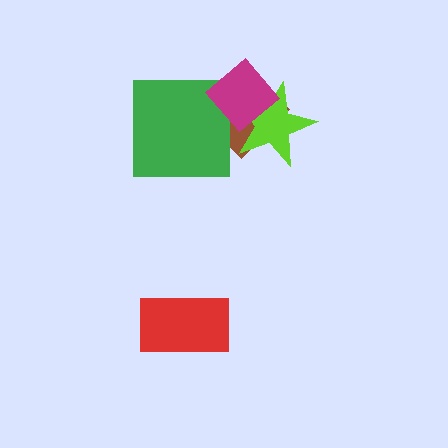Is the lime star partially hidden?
Yes, it is partially covered by another shape.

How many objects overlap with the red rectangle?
0 objects overlap with the red rectangle.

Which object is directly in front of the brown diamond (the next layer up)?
The lime star is directly in front of the brown diamond.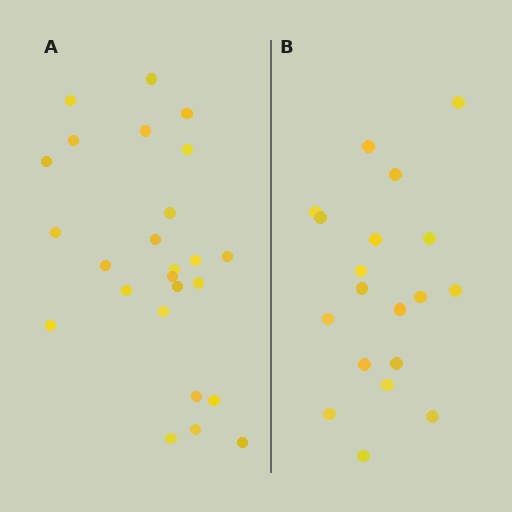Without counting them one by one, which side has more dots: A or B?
Region A (the left region) has more dots.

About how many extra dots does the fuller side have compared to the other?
Region A has about 6 more dots than region B.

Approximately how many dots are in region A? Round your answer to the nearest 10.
About 20 dots. (The exact count is 25, which rounds to 20.)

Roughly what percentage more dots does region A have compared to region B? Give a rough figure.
About 30% more.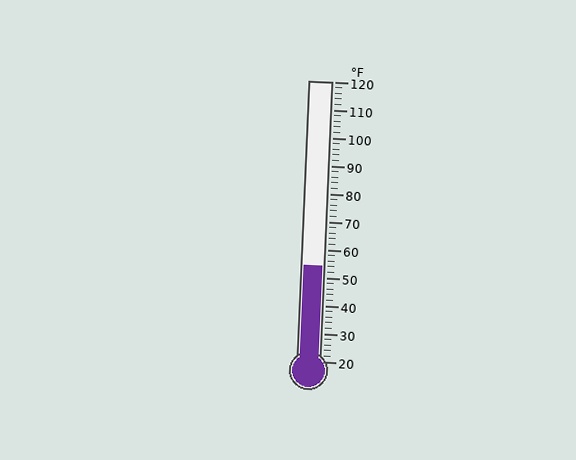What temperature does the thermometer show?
The thermometer shows approximately 54°F.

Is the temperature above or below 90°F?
The temperature is below 90°F.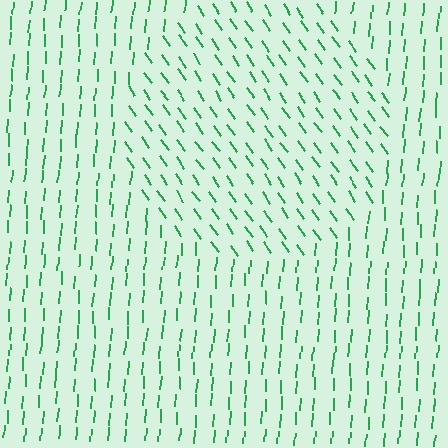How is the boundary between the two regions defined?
The boundary is defined purely by a change in line orientation (approximately 38 degrees difference). All lines are the same color and thickness.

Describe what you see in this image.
The image is filled with small green line segments. A circle region in the image has lines oriented differently from the surrounding lines, creating a visible texture boundary.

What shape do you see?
I see a circle.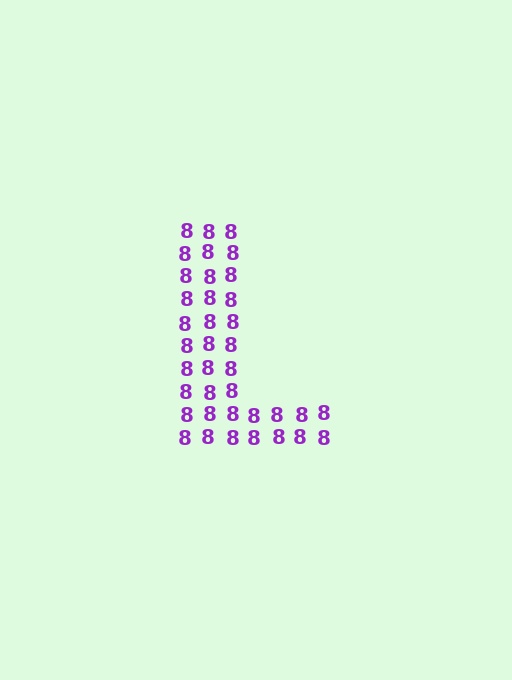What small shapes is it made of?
It is made of small digit 8's.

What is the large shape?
The large shape is the letter L.